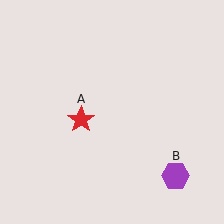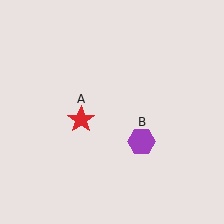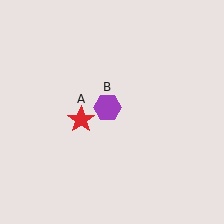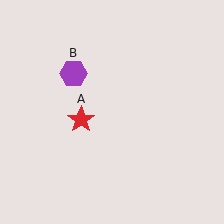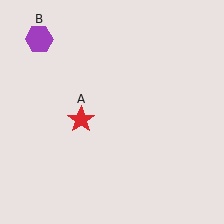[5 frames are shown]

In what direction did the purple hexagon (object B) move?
The purple hexagon (object B) moved up and to the left.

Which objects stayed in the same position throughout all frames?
Red star (object A) remained stationary.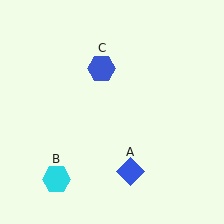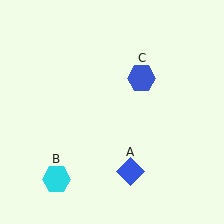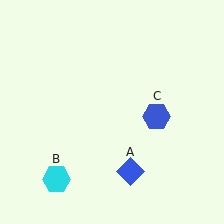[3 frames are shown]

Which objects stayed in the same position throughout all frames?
Blue diamond (object A) and cyan hexagon (object B) remained stationary.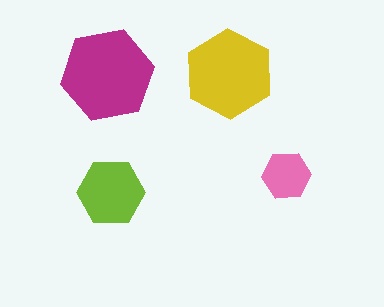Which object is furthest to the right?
The pink hexagon is rightmost.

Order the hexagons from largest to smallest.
the magenta one, the yellow one, the lime one, the pink one.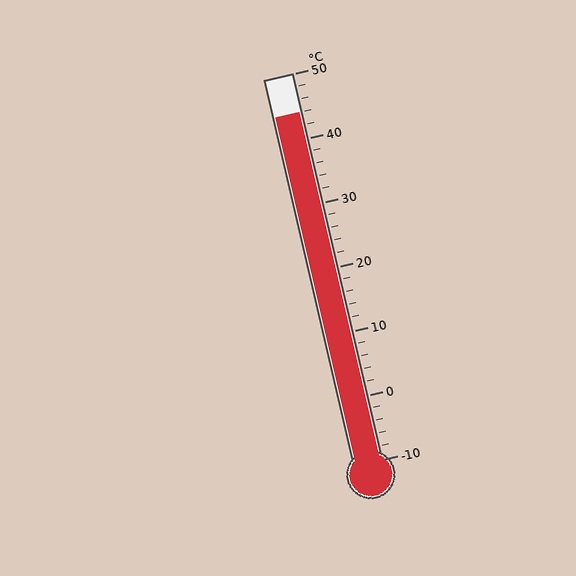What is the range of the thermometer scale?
The thermometer scale ranges from -10°C to 50°C.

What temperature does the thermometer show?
The thermometer shows approximately 44°C.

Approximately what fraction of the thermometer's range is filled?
The thermometer is filled to approximately 90% of its range.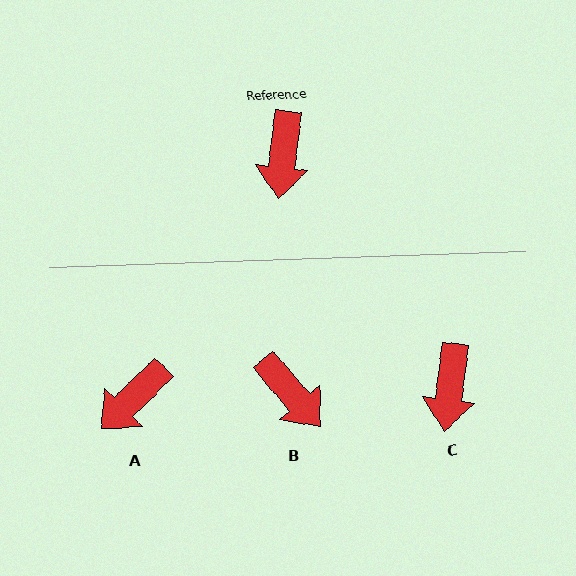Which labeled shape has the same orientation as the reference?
C.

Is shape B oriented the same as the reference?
No, it is off by about 48 degrees.